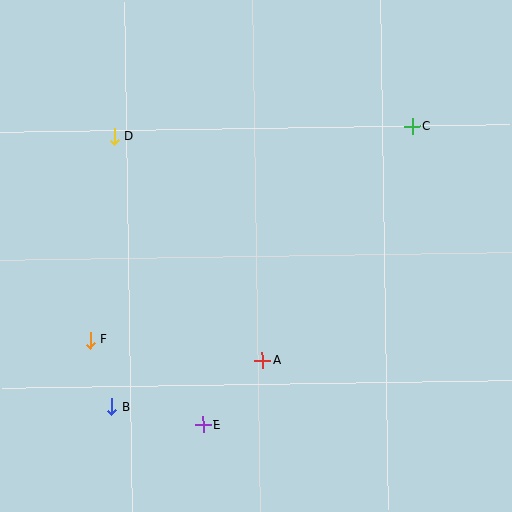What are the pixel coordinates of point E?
Point E is at (203, 425).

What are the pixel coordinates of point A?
Point A is at (262, 360).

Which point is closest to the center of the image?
Point A at (262, 360) is closest to the center.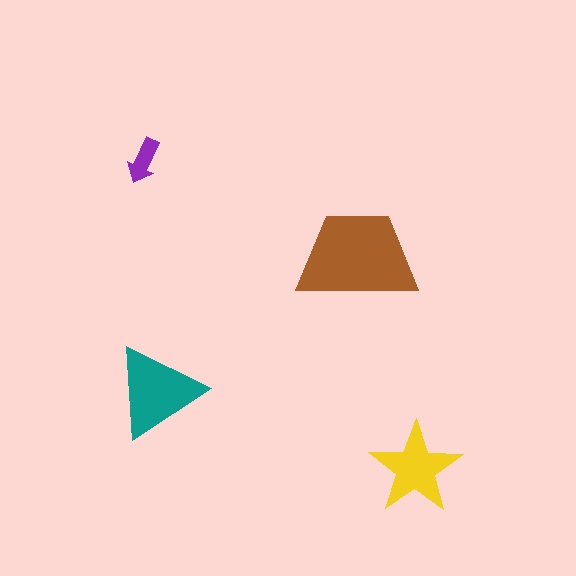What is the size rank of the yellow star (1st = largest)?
3rd.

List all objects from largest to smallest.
The brown trapezoid, the teal triangle, the yellow star, the purple arrow.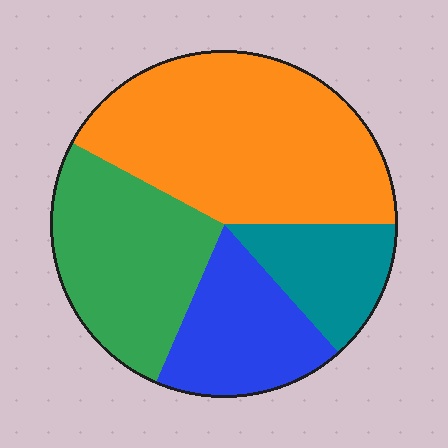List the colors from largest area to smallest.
From largest to smallest: orange, green, blue, teal.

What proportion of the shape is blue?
Blue takes up about one sixth (1/6) of the shape.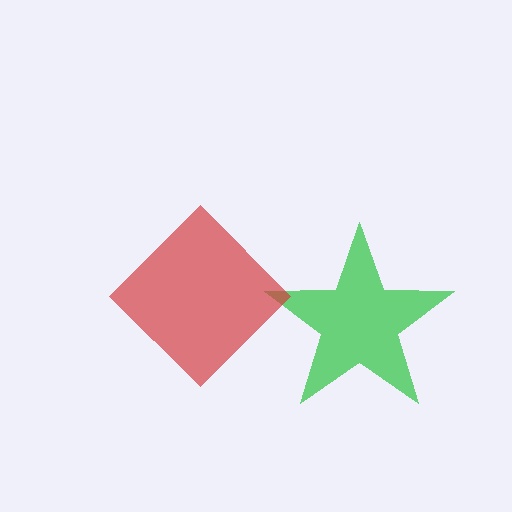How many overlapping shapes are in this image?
There are 2 overlapping shapes in the image.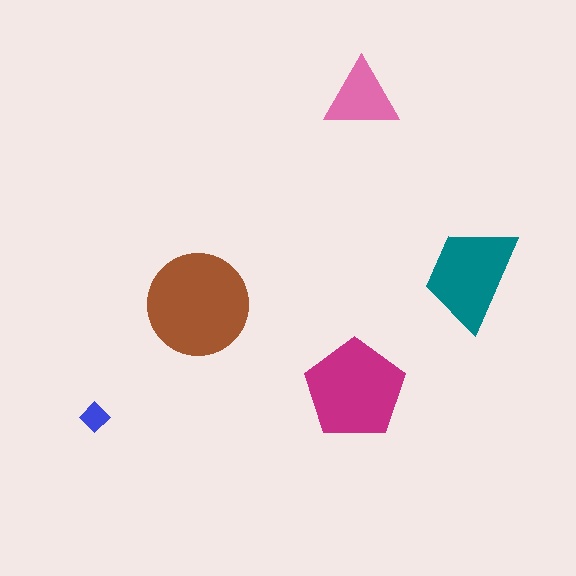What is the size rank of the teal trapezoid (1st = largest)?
3rd.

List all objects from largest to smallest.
The brown circle, the magenta pentagon, the teal trapezoid, the pink triangle, the blue diamond.